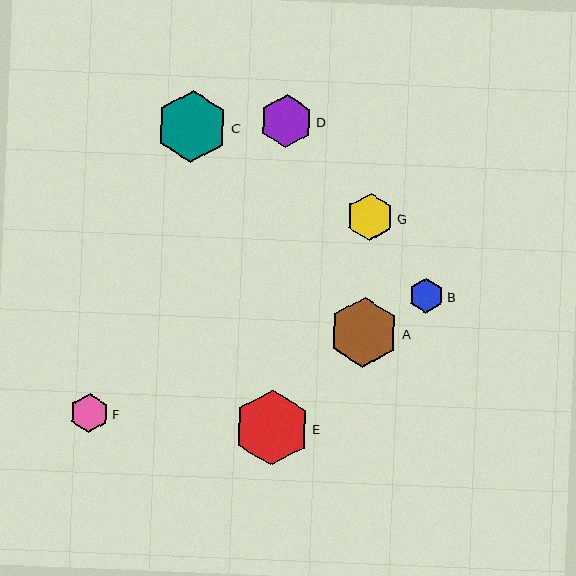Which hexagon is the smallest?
Hexagon B is the smallest with a size of approximately 35 pixels.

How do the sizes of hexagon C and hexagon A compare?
Hexagon C and hexagon A are approximately the same size.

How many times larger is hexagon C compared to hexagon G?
Hexagon C is approximately 1.5 times the size of hexagon G.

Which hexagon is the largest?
Hexagon E is the largest with a size of approximately 75 pixels.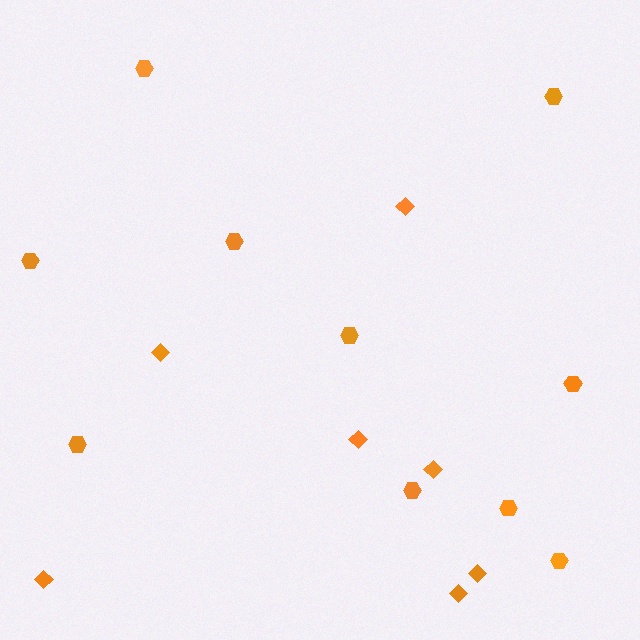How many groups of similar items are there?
There are 2 groups: one group of diamonds (7) and one group of hexagons (10).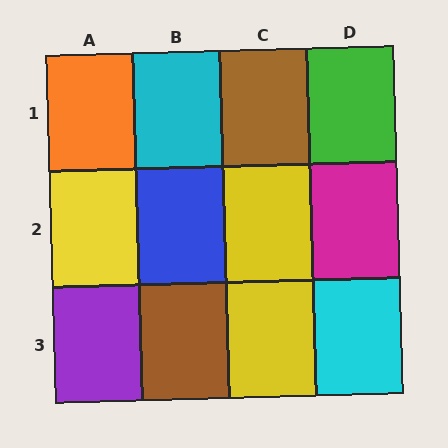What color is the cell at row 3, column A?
Purple.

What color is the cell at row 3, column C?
Yellow.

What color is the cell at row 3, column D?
Cyan.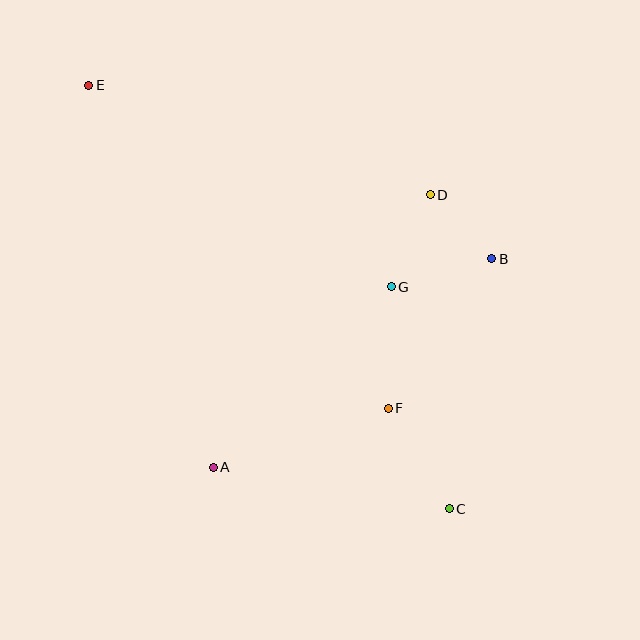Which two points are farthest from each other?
Points C and E are farthest from each other.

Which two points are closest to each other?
Points B and D are closest to each other.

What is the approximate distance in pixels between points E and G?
The distance between E and G is approximately 363 pixels.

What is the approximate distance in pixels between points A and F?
The distance between A and F is approximately 185 pixels.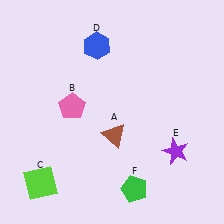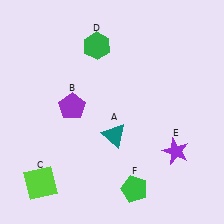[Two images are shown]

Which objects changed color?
A changed from brown to teal. B changed from pink to purple. D changed from blue to green.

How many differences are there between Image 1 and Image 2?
There are 3 differences between the two images.